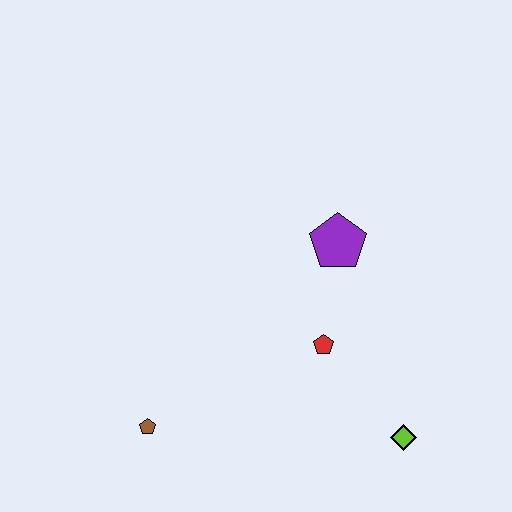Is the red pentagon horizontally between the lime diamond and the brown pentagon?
Yes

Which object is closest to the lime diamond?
The red pentagon is closest to the lime diamond.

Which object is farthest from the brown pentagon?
The purple pentagon is farthest from the brown pentagon.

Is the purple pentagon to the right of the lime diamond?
No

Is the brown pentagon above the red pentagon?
No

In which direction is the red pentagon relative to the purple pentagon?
The red pentagon is below the purple pentagon.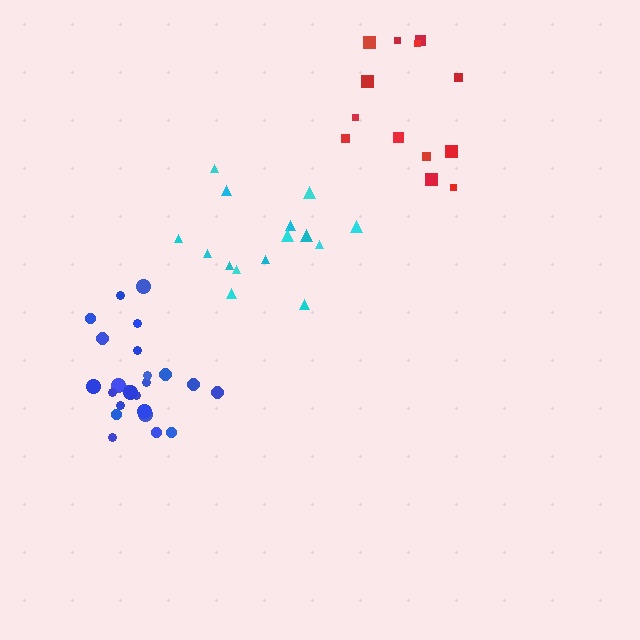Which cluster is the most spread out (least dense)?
Red.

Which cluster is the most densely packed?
Blue.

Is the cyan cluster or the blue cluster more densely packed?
Blue.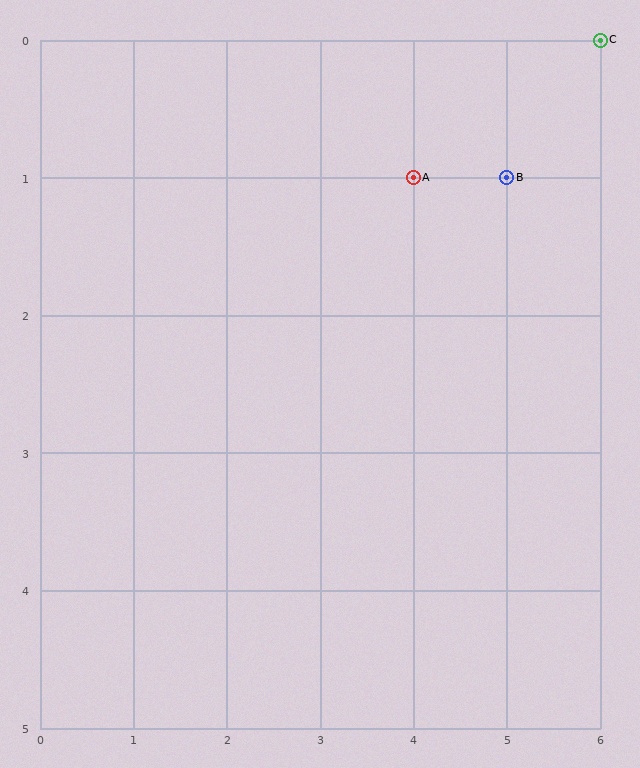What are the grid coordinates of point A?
Point A is at grid coordinates (4, 1).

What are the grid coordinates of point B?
Point B is at grid coordinates (5, 1).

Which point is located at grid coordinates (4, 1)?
Point A is at (4, 1).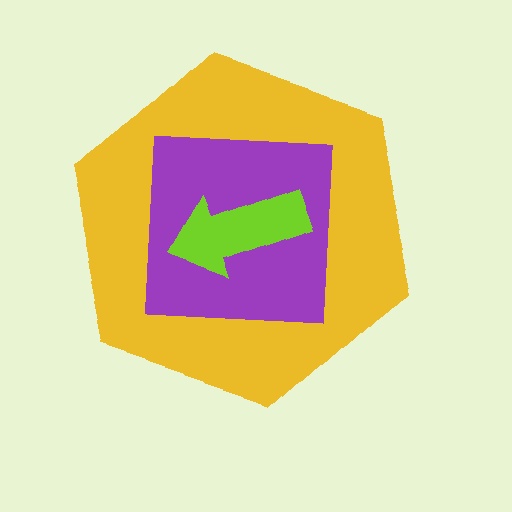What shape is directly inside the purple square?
The lime arrow.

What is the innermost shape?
The lime arrow.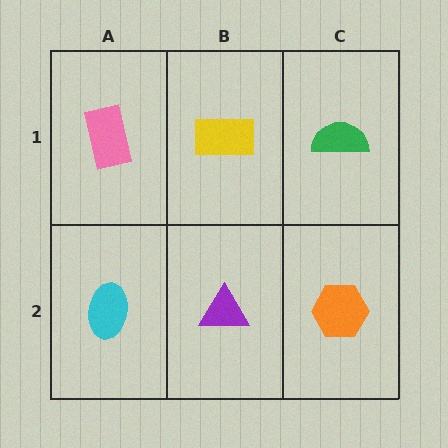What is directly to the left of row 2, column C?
A purple triangle.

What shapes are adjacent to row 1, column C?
An orange hexagon (row 2, column C), a yellow rectangle (row 1, column B).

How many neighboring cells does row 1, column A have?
2.